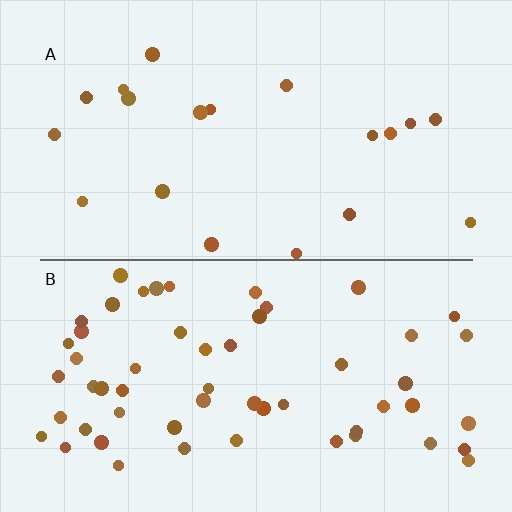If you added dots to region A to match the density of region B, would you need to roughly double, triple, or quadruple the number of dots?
Approximately triple.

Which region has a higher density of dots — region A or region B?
B (the bottom).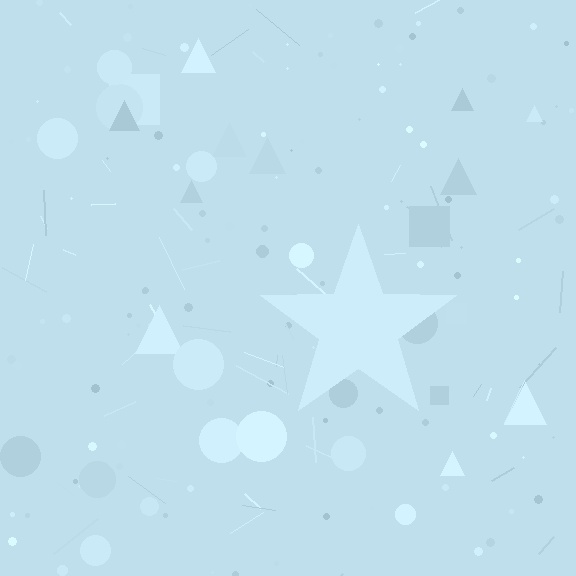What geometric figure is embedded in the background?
A star is embedded in the background.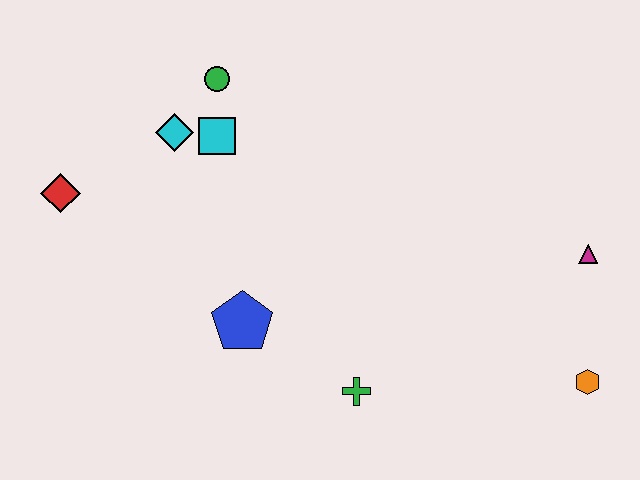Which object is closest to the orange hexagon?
The magenta triangle is closest to the orange hexagon.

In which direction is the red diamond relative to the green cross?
The red diamond is to the left of the green cross.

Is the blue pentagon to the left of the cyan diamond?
No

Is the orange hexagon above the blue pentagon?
No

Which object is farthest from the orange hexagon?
The red diamond is farthest from the orange hexagon.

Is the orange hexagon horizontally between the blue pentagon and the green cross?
No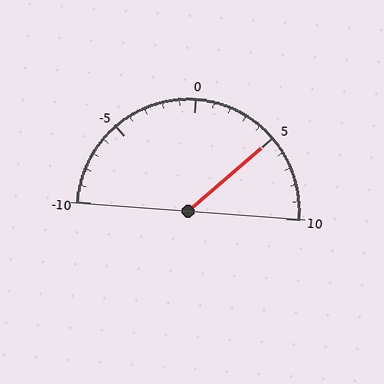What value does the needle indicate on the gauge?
The needle indicates approximately 5.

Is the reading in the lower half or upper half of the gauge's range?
The reading is in the upper half of the range (-10 to 10).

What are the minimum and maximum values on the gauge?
The gauge ranges from -10 to 10.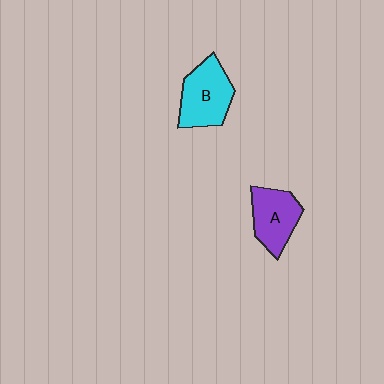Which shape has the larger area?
Shape B (cyan).